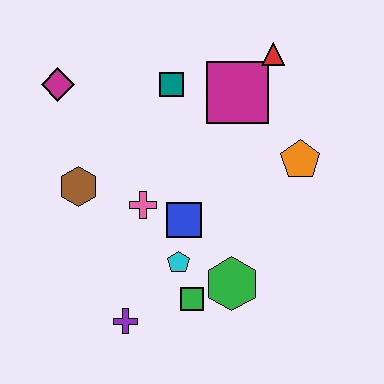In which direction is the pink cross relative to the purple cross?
The pink cross is above the purple cross.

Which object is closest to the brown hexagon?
The pink cross is closest to the brown hexagon.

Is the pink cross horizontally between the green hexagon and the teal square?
No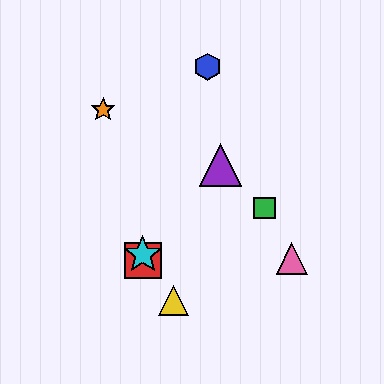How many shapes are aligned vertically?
2 shapes (the red square, the cyan star) are aligned vertically.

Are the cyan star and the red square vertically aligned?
Yes, both are at x≈143.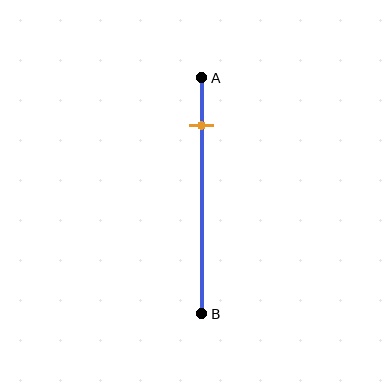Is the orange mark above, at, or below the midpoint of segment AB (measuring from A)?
The orange mark is above the midpoint of segment AB.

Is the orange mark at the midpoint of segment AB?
No, the mark is at about 20% from A, not at the 50% midpoint.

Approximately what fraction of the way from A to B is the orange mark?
The orange mark is approximately 20% of the way from A to B.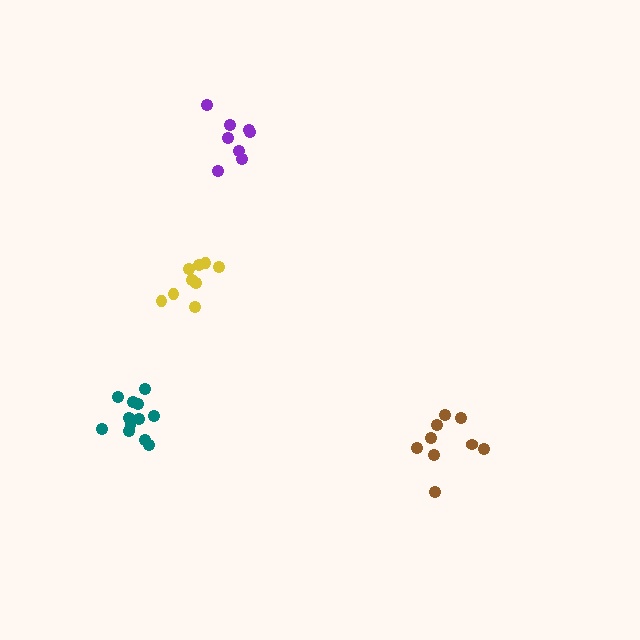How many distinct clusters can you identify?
There are 4 distinct clusters.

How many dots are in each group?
Group 1: 9 dots, Group 2: 9 dots, Group 3: 8 dots, Group 4: 12 dots (38 total).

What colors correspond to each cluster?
The clusters are colored: brown, yellow, purple, teal.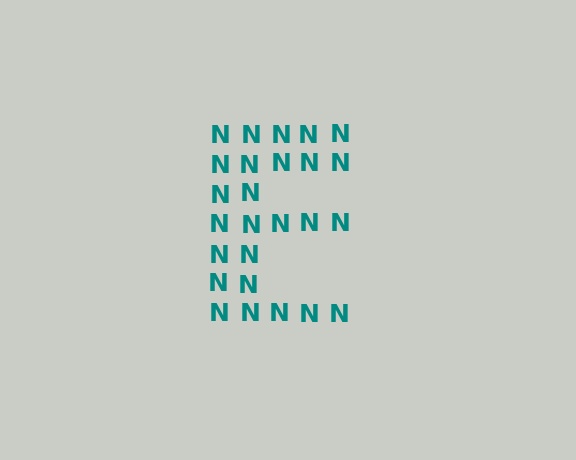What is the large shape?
The large shape is the letter E.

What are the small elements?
The small elements are letter N's.